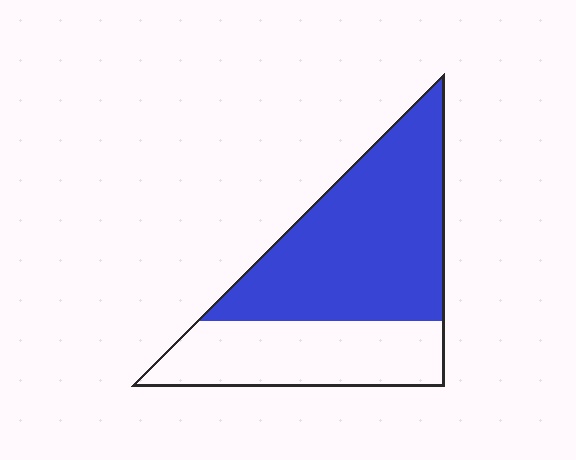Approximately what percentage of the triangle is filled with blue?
Approximately 60%.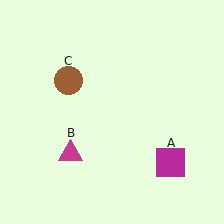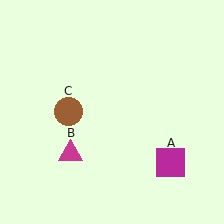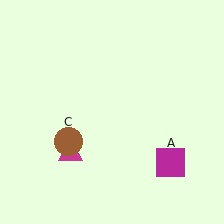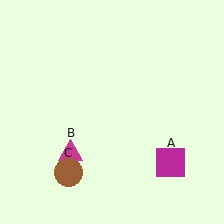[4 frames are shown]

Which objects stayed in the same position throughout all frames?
Magenta square (object A) and magenta triangle (object B) remained stationary.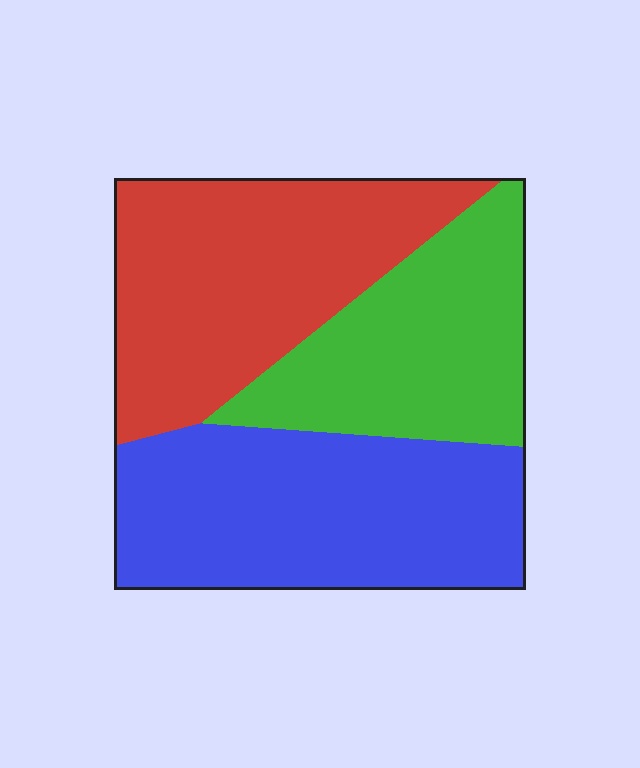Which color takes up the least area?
Green, at roughly 25%.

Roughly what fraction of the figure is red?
Red covers around 35% of the figure.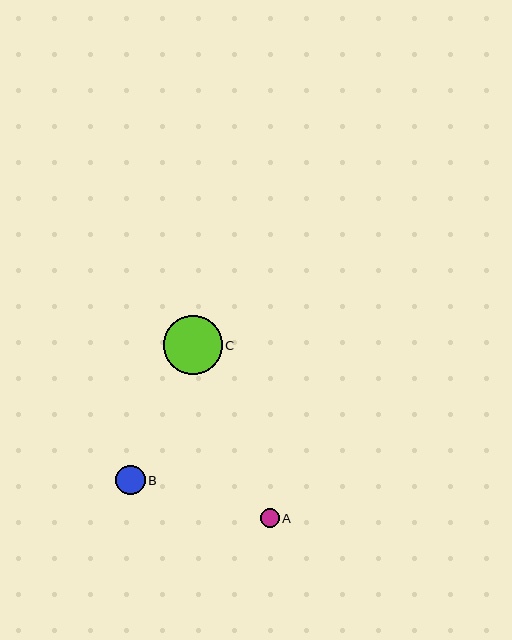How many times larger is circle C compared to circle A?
Circle C is approximately 3.2 times the size of circle A.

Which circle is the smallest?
Circle A is the smallest with a size of approximately 18 pixels.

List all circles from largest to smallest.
From largest to smallest: C, B, A.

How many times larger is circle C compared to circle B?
Circle C is approximately 2.0 times the size of circle B.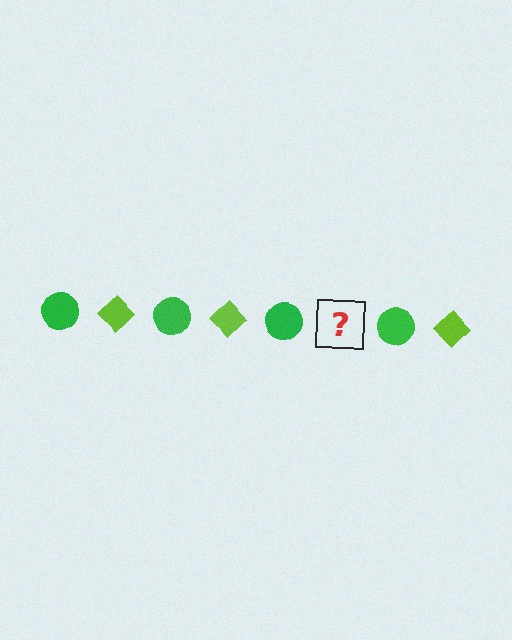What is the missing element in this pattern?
The missing element is a lime diamond.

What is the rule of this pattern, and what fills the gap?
The rule is that the pattern alternates between green circle and lime diamond. The gap should be filled with a lime diamond.